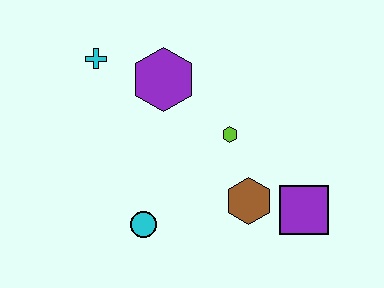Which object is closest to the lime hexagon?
The brown hexagon is closest to the lime hexagon.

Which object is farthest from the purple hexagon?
The purple square is farthest from the purple hexagon.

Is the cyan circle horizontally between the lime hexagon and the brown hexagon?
No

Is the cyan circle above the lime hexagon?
No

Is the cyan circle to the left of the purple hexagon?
Yes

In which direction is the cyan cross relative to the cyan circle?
The cyan cross is above the cyan circle.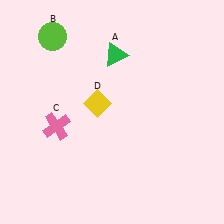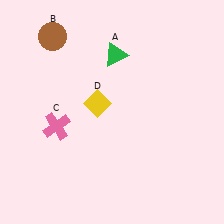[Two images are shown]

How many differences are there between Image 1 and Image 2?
There is 1 difference between the two images.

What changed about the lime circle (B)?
In Image 1, B is lime. In Image 2, it changed to brown.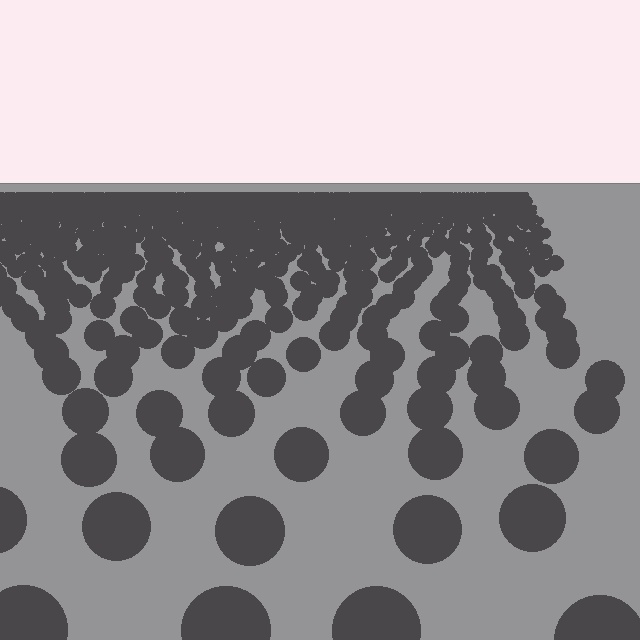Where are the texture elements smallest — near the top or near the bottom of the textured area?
Near the top.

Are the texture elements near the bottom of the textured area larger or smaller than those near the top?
Larger. Near the bottom, elements are closer to the viewer and appear at a bigger on-screen size.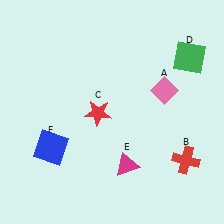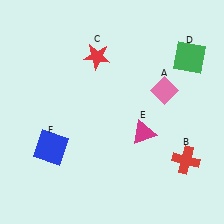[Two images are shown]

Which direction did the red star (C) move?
The red star (C) moved up.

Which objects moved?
The objects that moved are: the red star (C), the magenta triangle (E).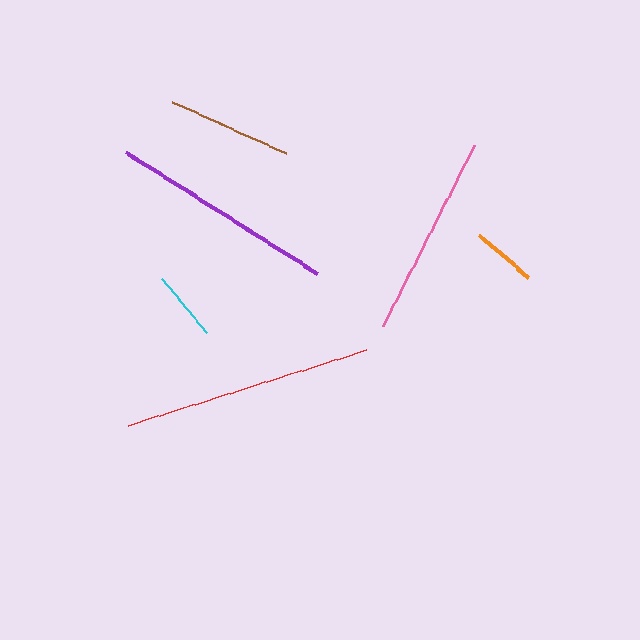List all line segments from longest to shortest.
From longest to shortest: red, purple, pink, brown, cyan, orange.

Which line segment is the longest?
The red line is the longest at approximately 250 pixels.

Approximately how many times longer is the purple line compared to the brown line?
The purple line is approximately 1.8 times the length of the brown line.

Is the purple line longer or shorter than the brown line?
The purple line is longer than the brown line.